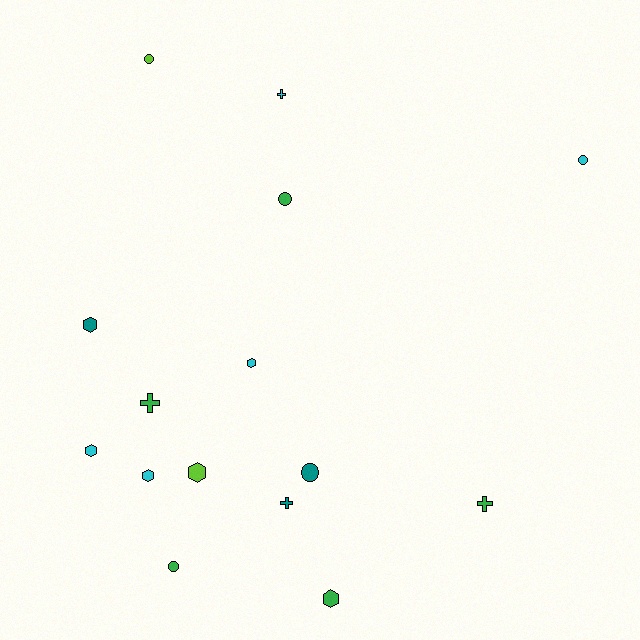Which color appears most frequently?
Green, with 5 objects.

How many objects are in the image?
There are 15 objects.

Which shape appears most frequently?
Hexagon, with 6 objects.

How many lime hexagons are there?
There is 1 lime hexagon.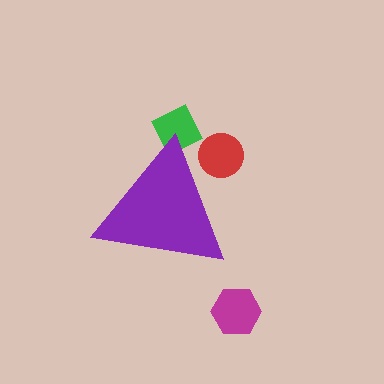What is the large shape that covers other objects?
A purple triangle.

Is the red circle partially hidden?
Yes, the red circle is partially hidden behind the purple triangle.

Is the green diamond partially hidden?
Yes, the green diamond is partially hidden behind the purple triangle.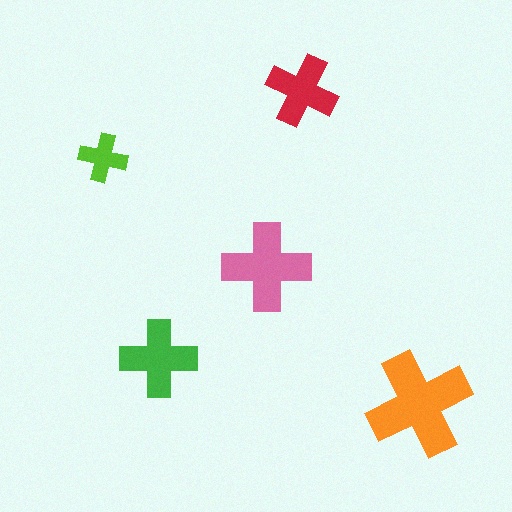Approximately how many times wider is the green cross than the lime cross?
About 1.5 times wider.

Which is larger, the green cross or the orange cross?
The orange one.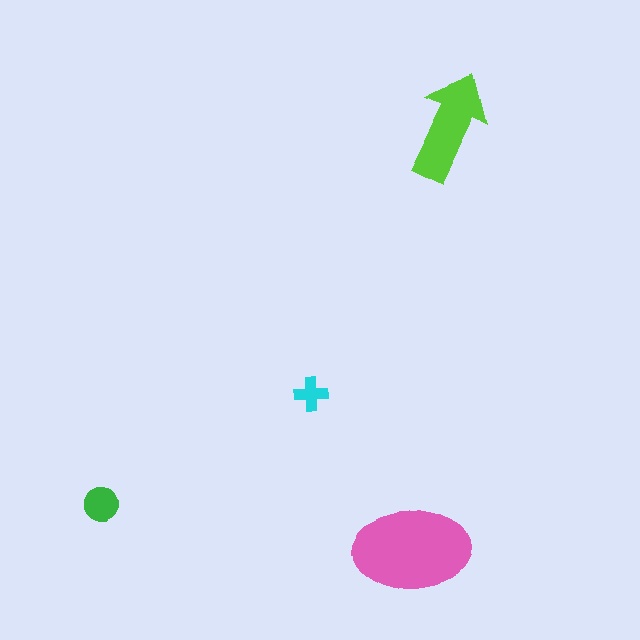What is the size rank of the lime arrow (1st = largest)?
2nd.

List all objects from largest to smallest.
The pink ellipse, the lime arrow, the green circle, the cyan cross.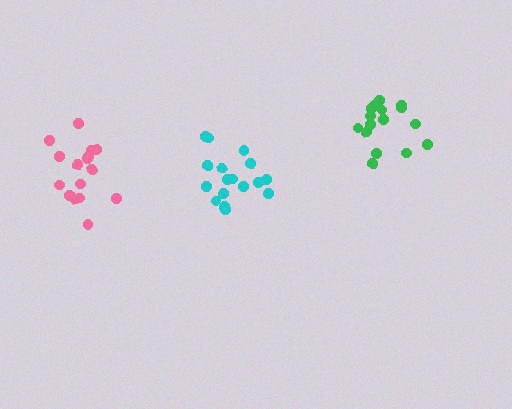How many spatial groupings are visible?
There are 3 spatial groupings.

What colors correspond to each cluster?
The clusters are colored: green, cyan, pink.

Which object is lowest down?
The pink cluster is bottommost.